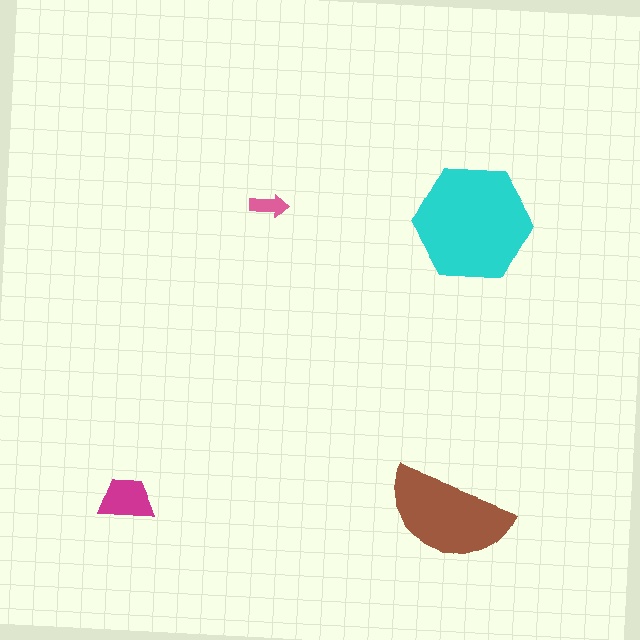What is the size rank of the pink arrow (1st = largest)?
4th.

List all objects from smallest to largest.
The pink arrow, the magenta trapezoid, the brown semicircle, the cyan hexagon.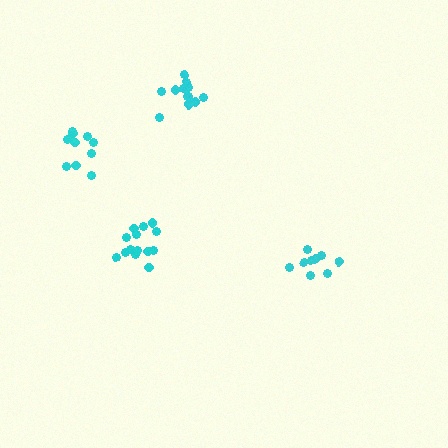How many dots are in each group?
Group 1: 11 dots, Group 2: 9 dots, Group 3: 13 dots, Group 4: 14 dots (47 total).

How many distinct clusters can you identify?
There are 4 distinct clusters.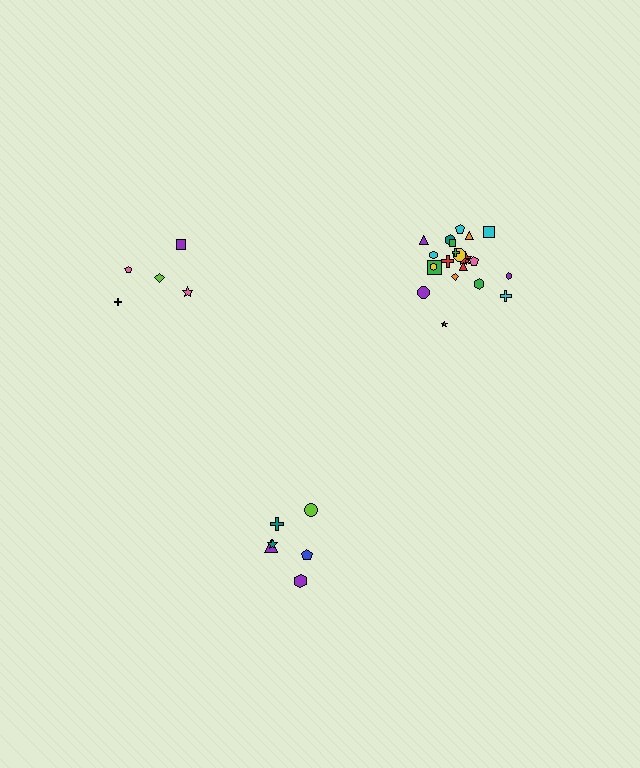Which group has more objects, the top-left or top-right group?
The top-right group.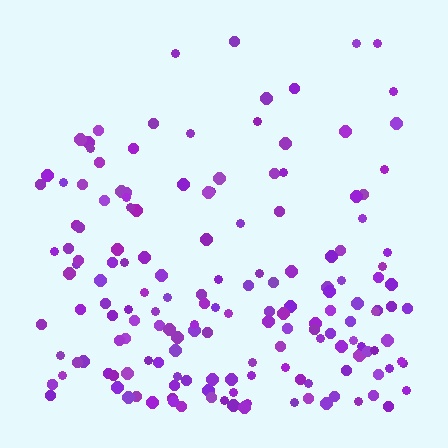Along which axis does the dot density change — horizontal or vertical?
Vertical.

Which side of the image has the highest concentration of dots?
The bottom.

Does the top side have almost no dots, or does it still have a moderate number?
Still a moderate number, just noticeably fewer than the bottom.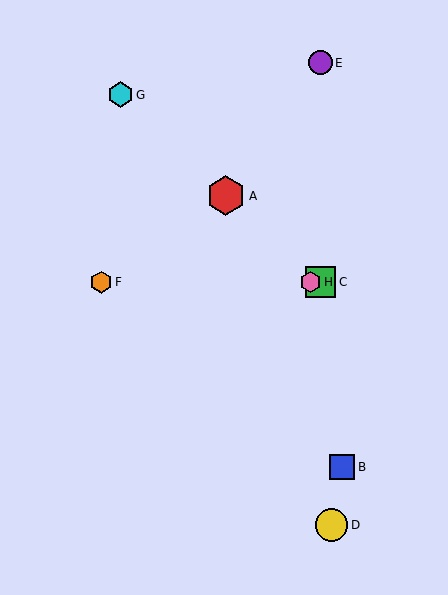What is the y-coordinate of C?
Object C is at y≈282.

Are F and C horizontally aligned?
Yes, both are at y≈282.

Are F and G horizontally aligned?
No, F is at y≈282 and G is at y≈95.